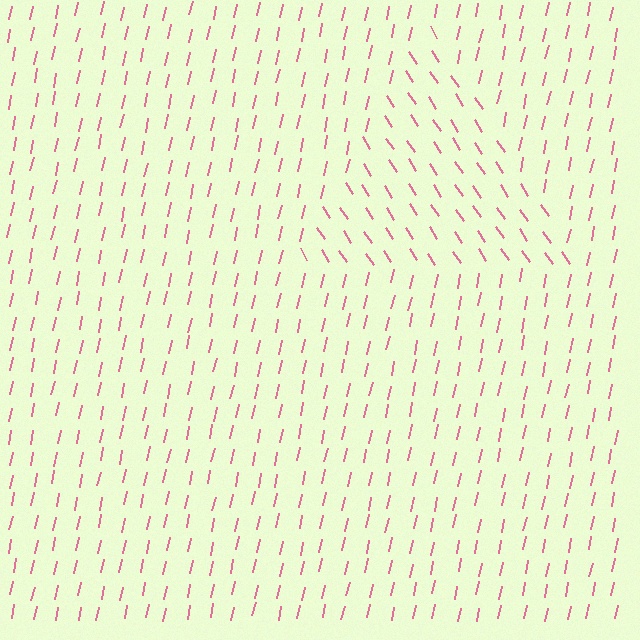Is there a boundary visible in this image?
Yes, there is a texture boundary formed by a change in line orientation.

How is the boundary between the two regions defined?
The boundary is defined purely by a change in line orientation (approximately 45 degrees difference). All lines are the same color and thickness.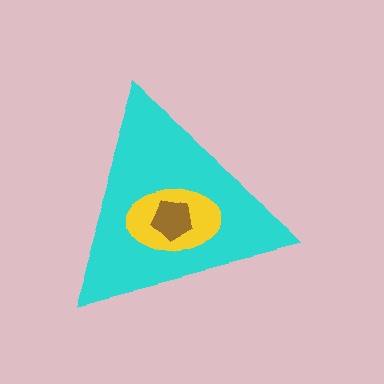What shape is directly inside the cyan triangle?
The yellow ellipse.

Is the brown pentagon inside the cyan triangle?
Yes.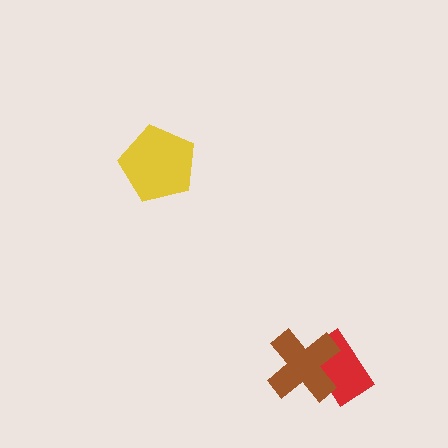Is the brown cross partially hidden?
No, no other shape covers it.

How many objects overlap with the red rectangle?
1 object overlaps with the red rectangle.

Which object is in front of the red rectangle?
The brown cross is in front of the red rectangle.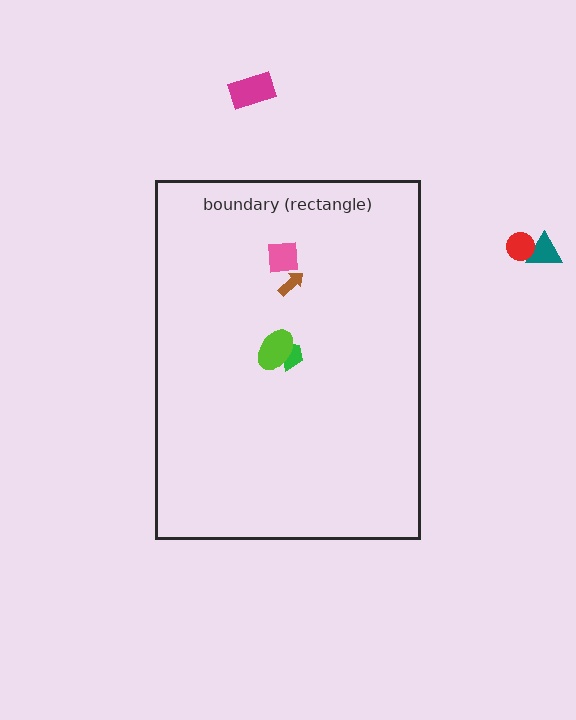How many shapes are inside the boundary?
4 inside, 3 outside.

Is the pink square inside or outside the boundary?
Inside.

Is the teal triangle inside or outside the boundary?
Outside.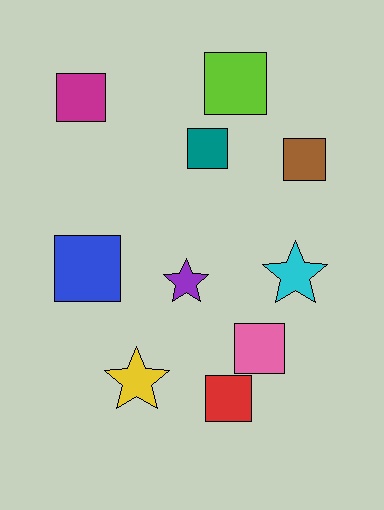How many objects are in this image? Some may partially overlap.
There are 10 objects.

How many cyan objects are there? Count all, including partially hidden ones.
There is 1 cyan object.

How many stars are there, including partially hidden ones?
There are 3 stars.